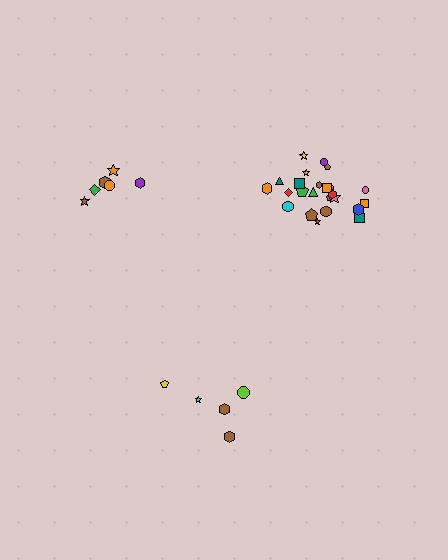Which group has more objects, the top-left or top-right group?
The top-right group.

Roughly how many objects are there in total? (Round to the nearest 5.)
Roughly 35 objects in total.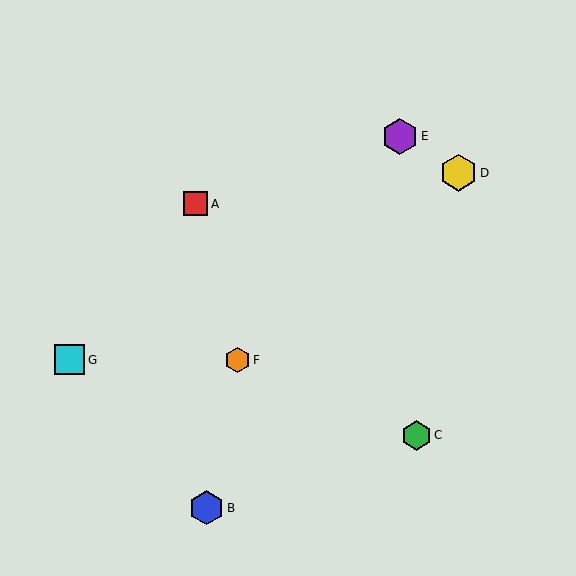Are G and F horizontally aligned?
Yes, both are at y≈360.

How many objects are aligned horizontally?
2 objects (F, G) are aligned horizontally.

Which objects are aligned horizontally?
Objects F, G are aligned horizontally.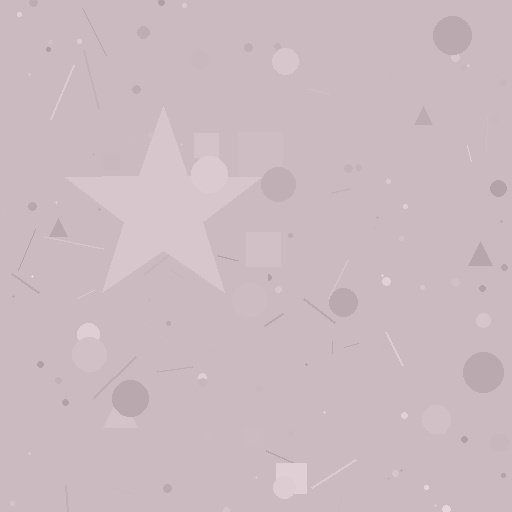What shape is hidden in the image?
A star is hidden in the image.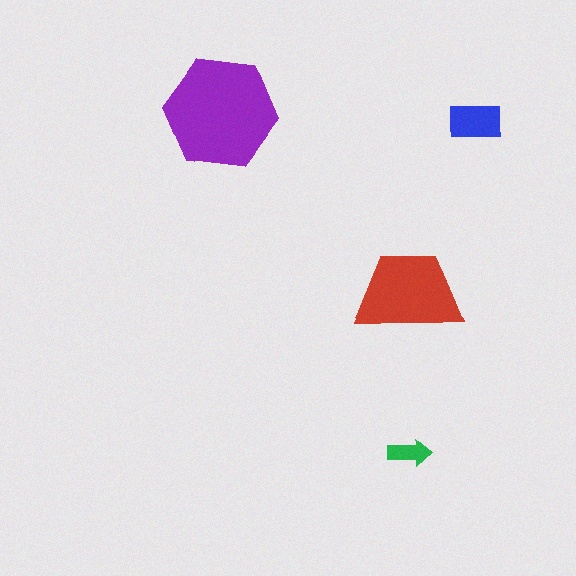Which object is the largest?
The purple hexagon.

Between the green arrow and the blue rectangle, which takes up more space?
The blue rectangle.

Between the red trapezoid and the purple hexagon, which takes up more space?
The purple hexagon.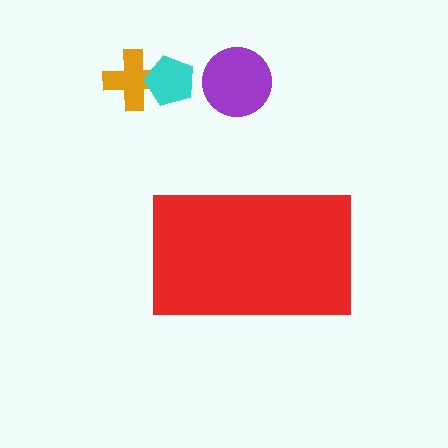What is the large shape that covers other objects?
A red rectangle.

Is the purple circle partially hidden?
No, the purple circle is fully visible.